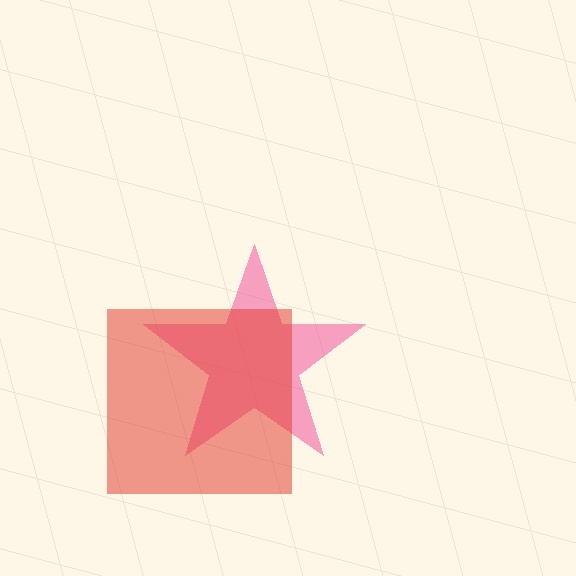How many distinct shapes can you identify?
There are 2 distinct shapes: a pink star, a red square.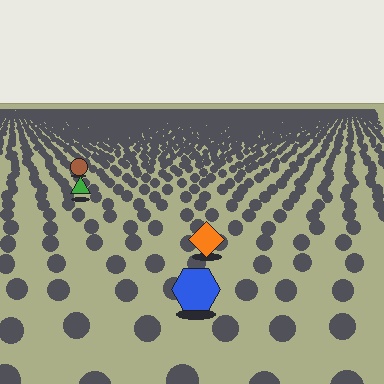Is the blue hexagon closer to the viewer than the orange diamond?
Yes. The blue hexagon is closer — you can tell from the texture gradient: the ground texture is coarser near it.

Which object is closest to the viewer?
The blue hexagon is closest. The texture marks near it are larger and more spread out.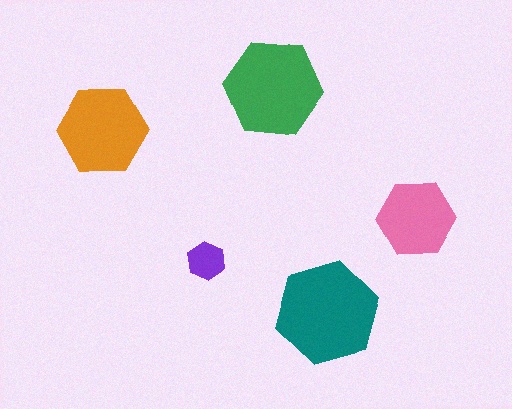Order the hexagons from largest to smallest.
the teal one, the green one, the orange one, the pink one, the purple one.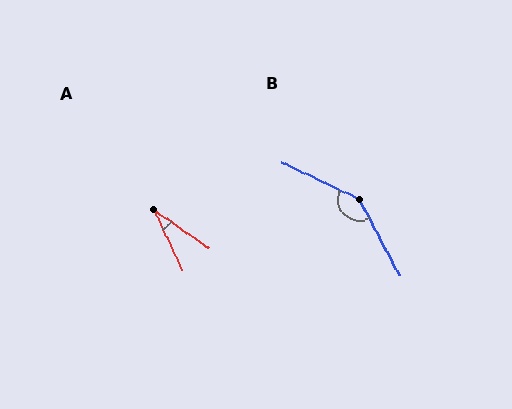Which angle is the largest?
B, at approximately 144 degrees.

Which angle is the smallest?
A, at approximately 30 degrees.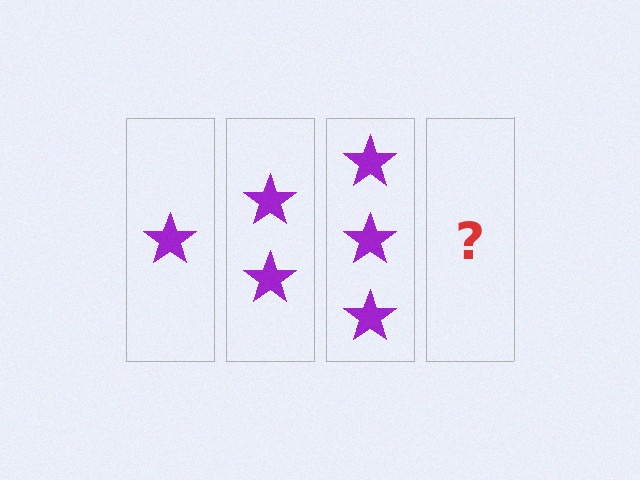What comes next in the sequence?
The next element should be 4 stars.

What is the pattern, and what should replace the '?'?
The pattern is that each step adds one more star. The '?' should be 4 stars.